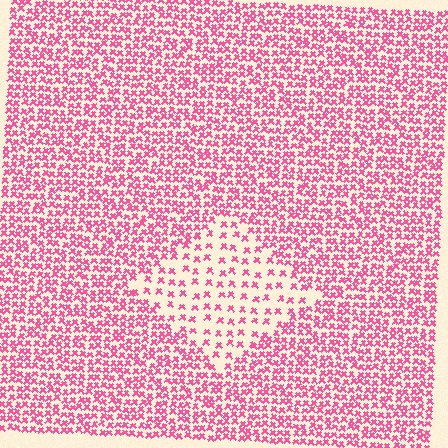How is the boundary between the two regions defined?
The boundary is defined by a change in element density (approximately 2.4x ratio). All elements are the same color, size, and shape.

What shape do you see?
I see a diamond.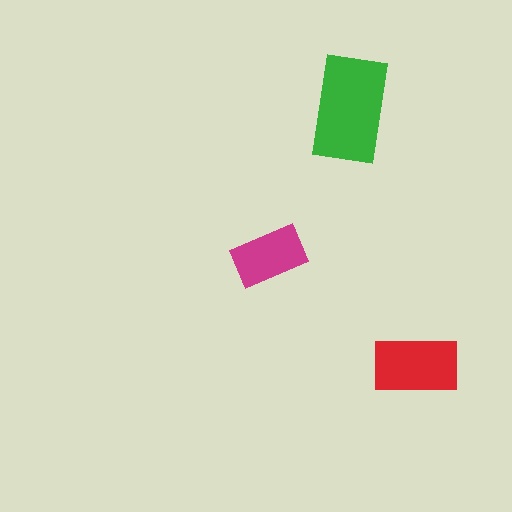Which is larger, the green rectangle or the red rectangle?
The green one.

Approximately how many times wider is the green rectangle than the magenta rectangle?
About 1.5 times wider.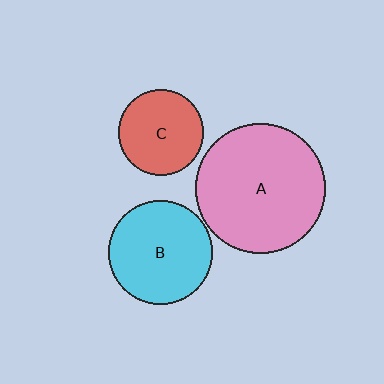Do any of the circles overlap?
No, none of the circles overlap.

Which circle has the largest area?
Circle A (pink).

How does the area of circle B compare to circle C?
Approximately 1.5 times.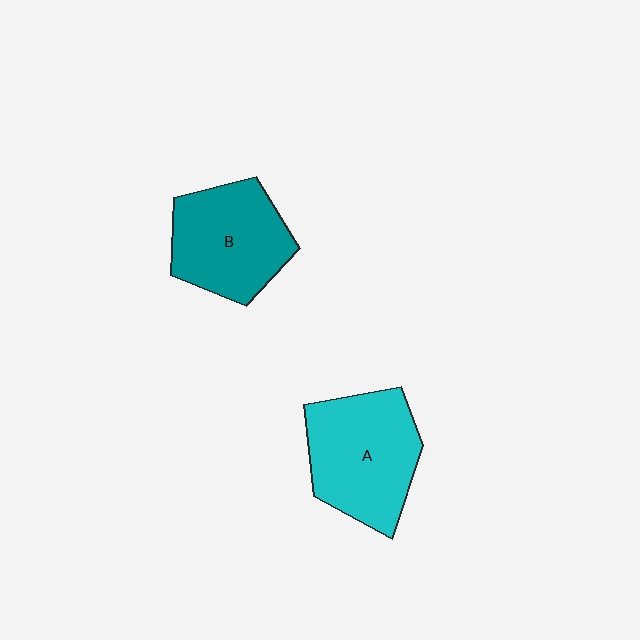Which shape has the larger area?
Shape A (cyan).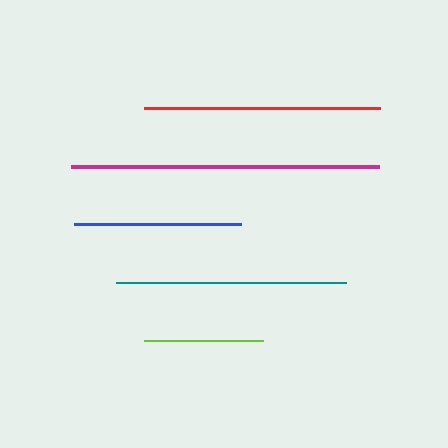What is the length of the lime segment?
The lime segment is approximately 119 pixels long.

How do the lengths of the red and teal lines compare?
The red and teal lines are approximately the same length.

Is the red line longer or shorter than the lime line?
The red line is longer than the lime line.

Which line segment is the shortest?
The lime line is the shortest at approximately 119 pixels.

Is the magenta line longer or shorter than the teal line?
The magenta line is longer than the teal line.